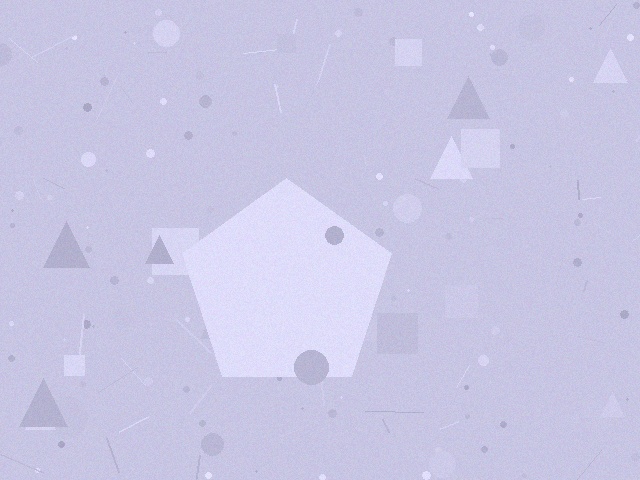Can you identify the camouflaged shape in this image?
The camouflaged shape is a pentagon.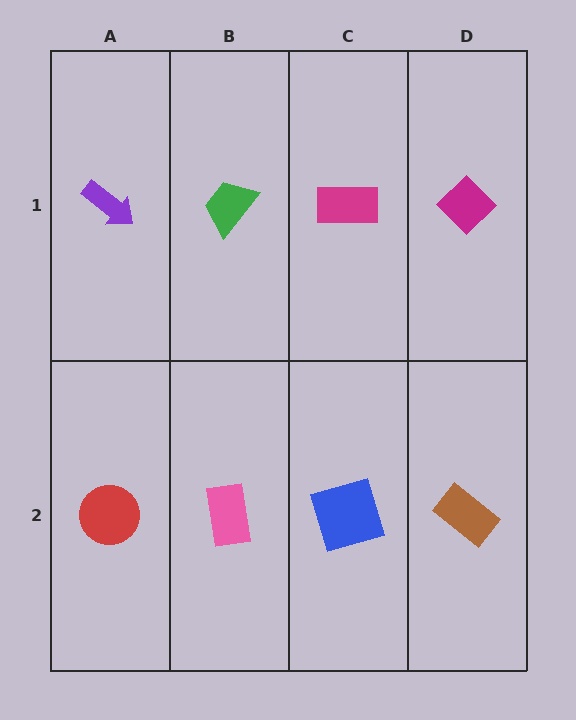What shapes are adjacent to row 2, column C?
A magenta rectangle (row 1, column C), a pink rectangle (row 2, column B), a brown rectangle (row 2, column D).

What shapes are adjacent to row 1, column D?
A brown rectangle (row 2, column D), a magenta rectangle (row 1, column C).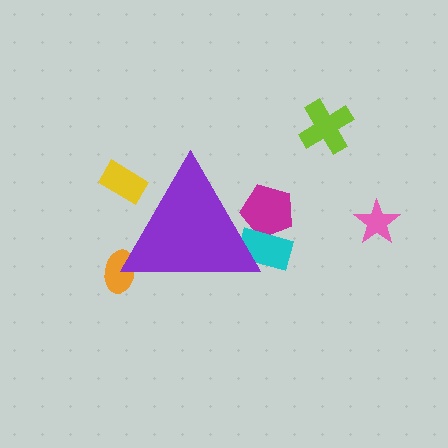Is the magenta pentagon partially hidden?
Yes, the magenta pentagon is partially hidden behind the purple triangle.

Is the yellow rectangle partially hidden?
Yes, the yellow rectangle is partially hidden behind the purple triangle.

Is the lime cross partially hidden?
No, the lime cross is fully visible.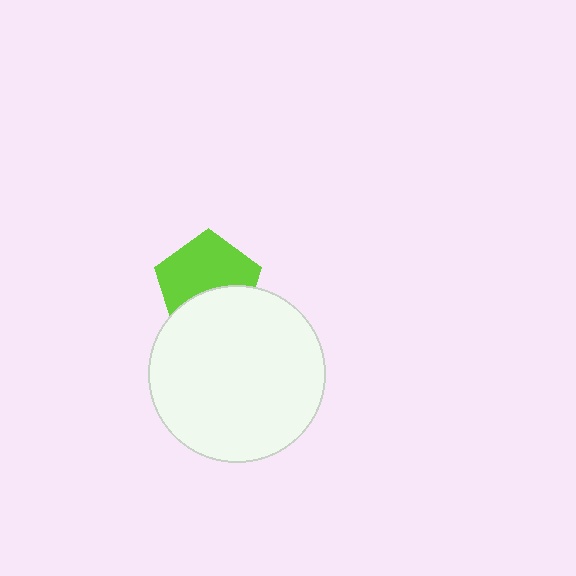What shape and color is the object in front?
The object in front is a white circle.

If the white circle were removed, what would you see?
You would see the complete lime pentagon.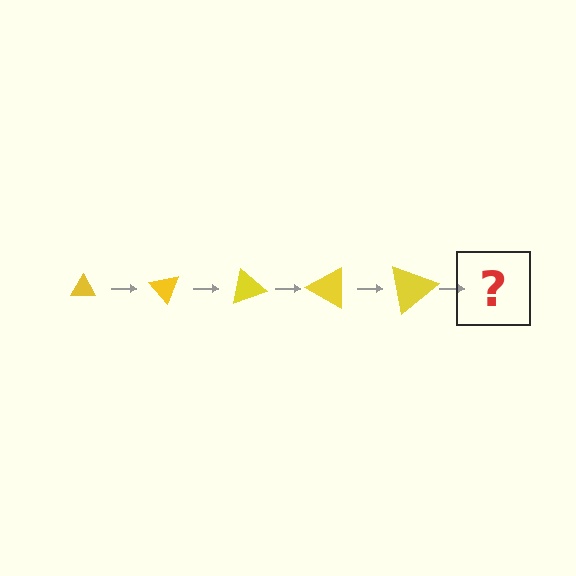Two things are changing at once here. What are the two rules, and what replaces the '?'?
The two rules are that the triangle grows larger each step and it rotates 50 degrees each step. The '?' should be a triangle, larger than the previous one and rotated 250 degrees from the start.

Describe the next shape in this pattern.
It should be a triangle, larger than the previous one and rotated 250 degrees from the start.